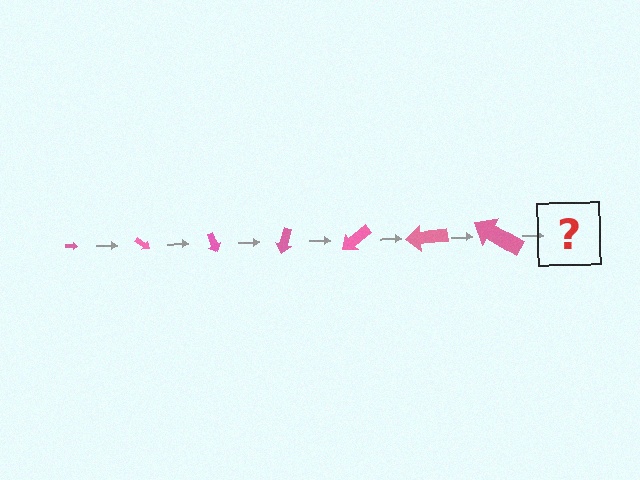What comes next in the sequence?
The next element should be an arrow, larger than the previous one and rotated 245 degrees from the start.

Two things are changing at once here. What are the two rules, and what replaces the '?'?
The two rules are that the arrow grows larger each step and it rotates 35 degrees each step. The '?' should be an arrow, larger than the previous one and rotated 245 degrees from the start.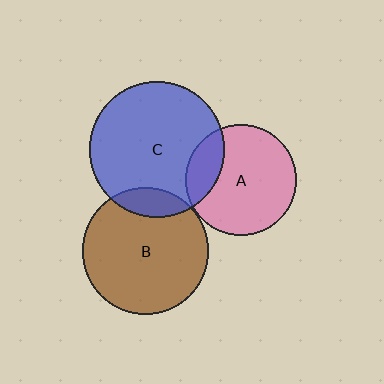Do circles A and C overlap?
Yes.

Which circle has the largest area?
Circle C (blue).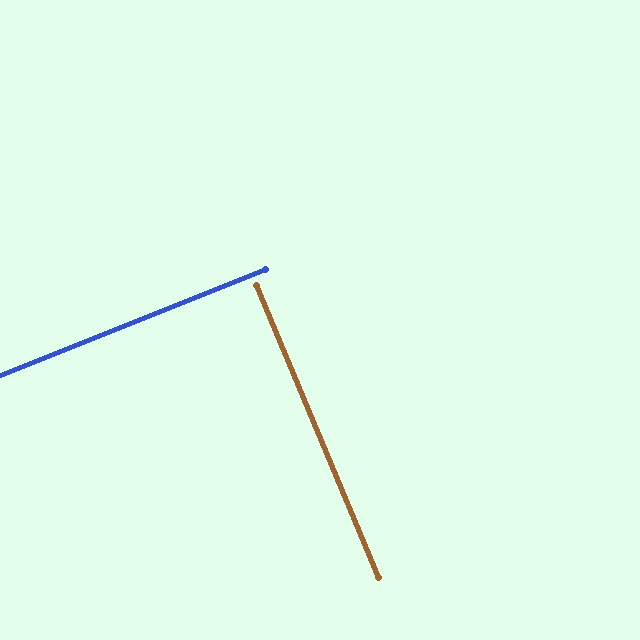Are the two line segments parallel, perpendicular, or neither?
Perpendicular — they meet at approximately 89°.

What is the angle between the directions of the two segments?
Approximately 89 degrees.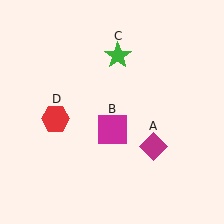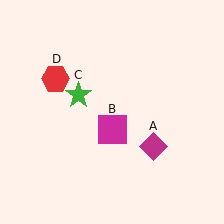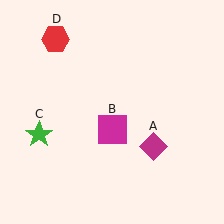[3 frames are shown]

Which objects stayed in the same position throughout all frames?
Magenta diamond (object A) and magenta square (object B) remained stationary.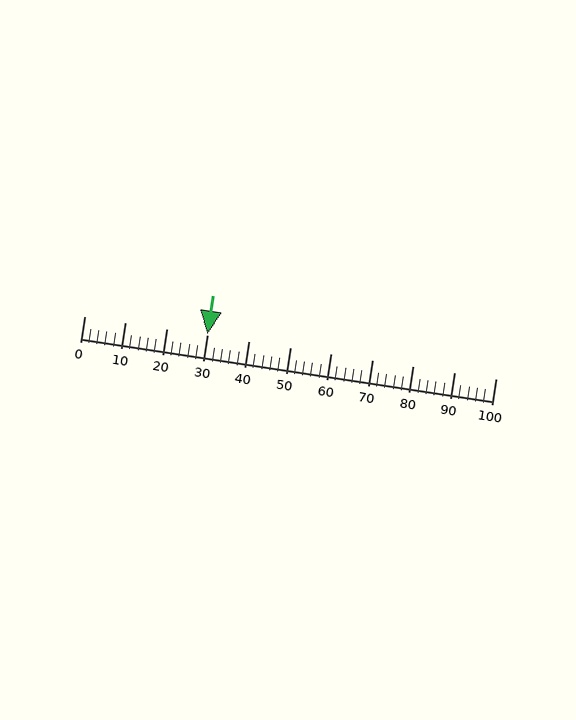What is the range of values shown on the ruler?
The ruler shows values from 0 to 100.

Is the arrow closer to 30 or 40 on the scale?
The arrow is closer to 30.